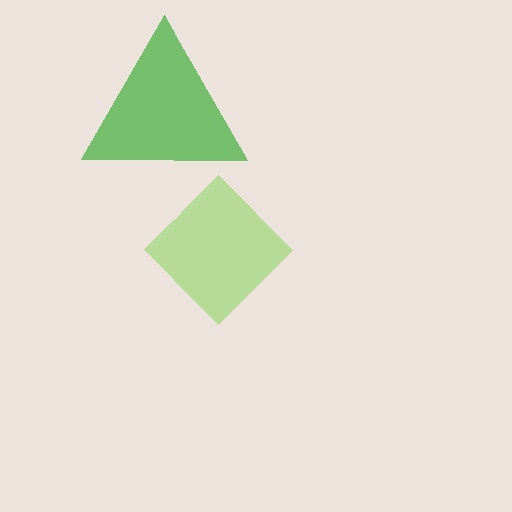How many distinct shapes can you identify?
There are 2 distinct shapes: a green triangle, a lime diamond.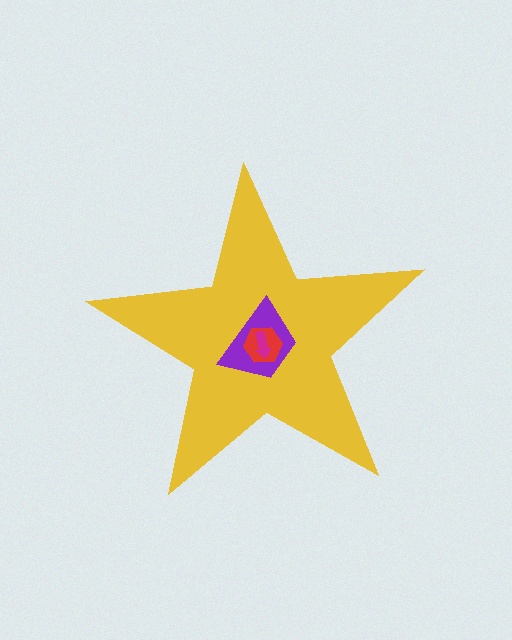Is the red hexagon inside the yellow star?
Yes.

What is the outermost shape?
The yellow star.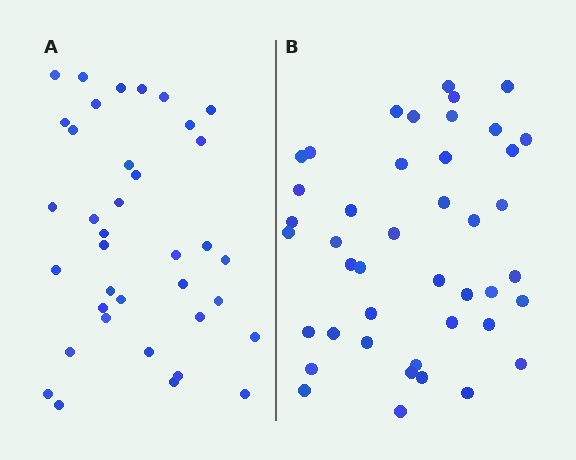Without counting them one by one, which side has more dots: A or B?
Region B (the right region) has more dots.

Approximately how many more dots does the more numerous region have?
Region B has about 6 more dots than region A.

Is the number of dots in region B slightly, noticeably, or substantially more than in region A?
Region B has only slightly more — the two regions are fairly close. The ratio is roughly 1.2 to 1.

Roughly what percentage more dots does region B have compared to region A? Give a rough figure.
About 15% more.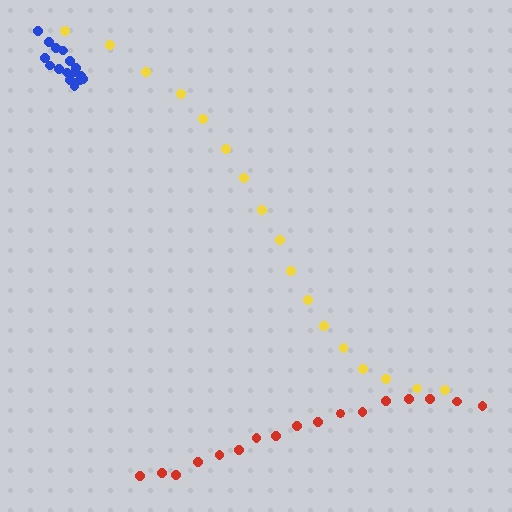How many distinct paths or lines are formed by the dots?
There are 3 distinct paths.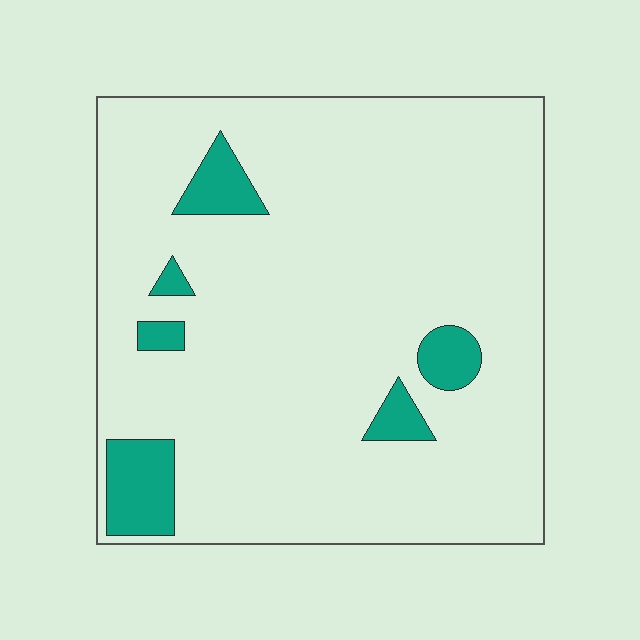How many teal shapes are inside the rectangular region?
6.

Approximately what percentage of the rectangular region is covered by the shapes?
Approximately 10%.